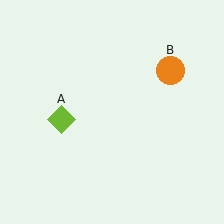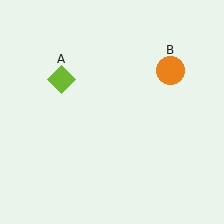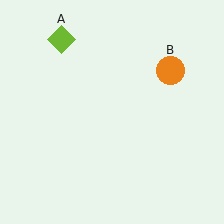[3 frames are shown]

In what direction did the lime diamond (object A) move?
The lime diamond (object A) moved up.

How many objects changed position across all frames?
1 object changed position: lime diamond (object A).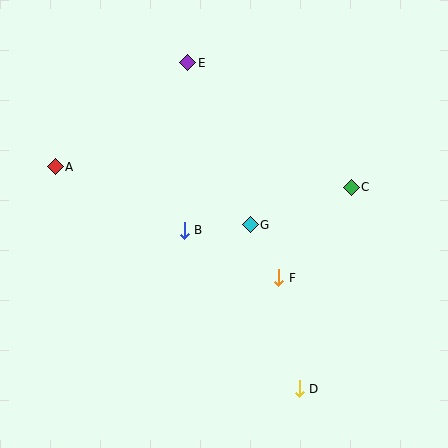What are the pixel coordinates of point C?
Point C is at (351, 187).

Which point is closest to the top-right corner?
Point C is closest to the top-right corner.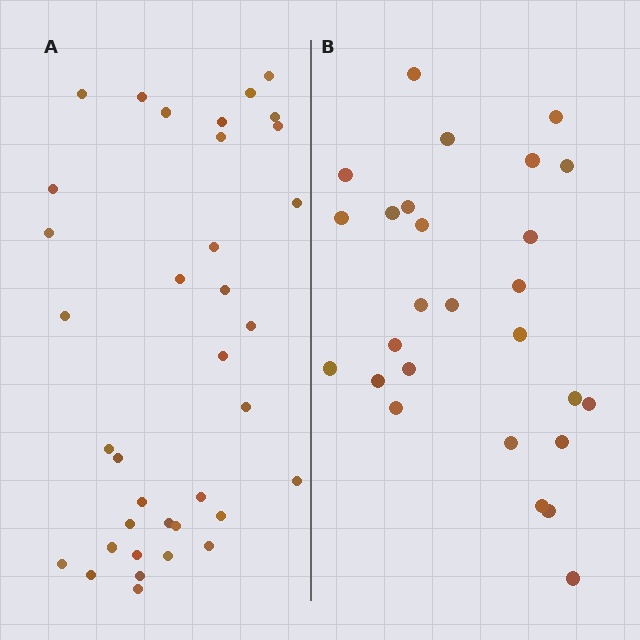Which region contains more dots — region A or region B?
Region A (the left region) has more dots.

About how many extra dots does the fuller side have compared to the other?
Region A has roughly 8 or so more dots than region B.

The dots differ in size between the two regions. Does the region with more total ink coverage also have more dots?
No. Region B has more total ink coverage because its dots are larger, but region A actually contains more individual dots. Total area can be misleading — the number of items is what matters here.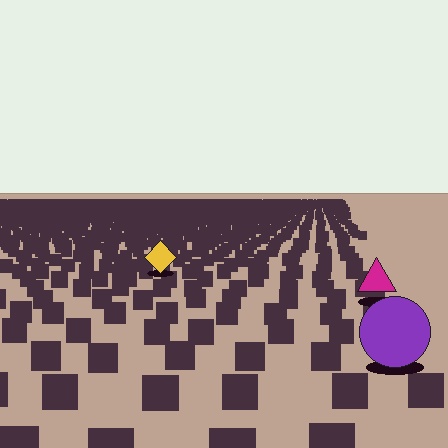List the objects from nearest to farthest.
From nearest to farthest: the purple circle, the magenta triangle, the yellow diamond.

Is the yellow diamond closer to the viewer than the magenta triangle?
No. The magenta triangle is closer — you can tell from the texture gradient: the ground texture is coarser near it.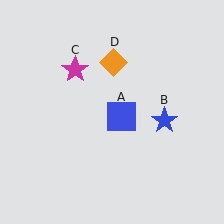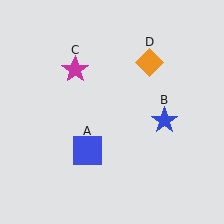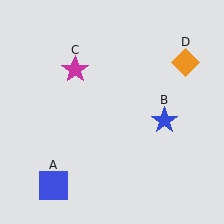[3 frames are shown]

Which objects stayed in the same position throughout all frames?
Blue star (object B) and magenta star (object C) remained stationary.